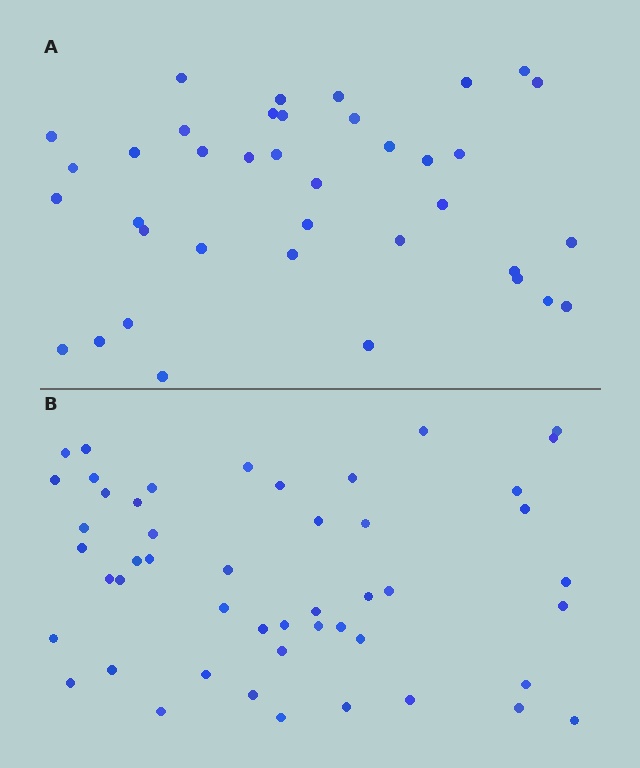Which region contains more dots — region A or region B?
Region B (the bottom region) has more dots.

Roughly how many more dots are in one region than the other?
Region B has roughly 12 or so more dots than region A.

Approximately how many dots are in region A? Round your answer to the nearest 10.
About 40 dots. (The exact count is 38, which rounds to 40.)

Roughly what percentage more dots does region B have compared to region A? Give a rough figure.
About 30% more.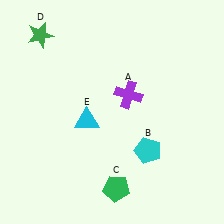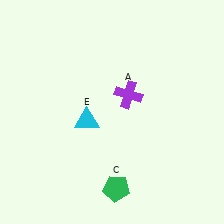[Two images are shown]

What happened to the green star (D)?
The green star (D) was removed in Image 2. It was in the top-left area of Image 1.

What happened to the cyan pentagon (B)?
The cyan pentagon (B) was removed in Image 2. It was in the bottom-right area of Image 1.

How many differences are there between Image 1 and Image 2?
There are 2 differences between the two images.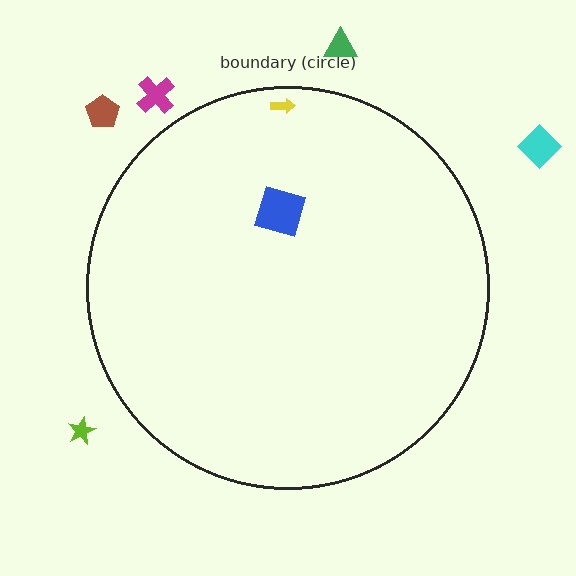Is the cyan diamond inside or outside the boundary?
Outside.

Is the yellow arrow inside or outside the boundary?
Inside.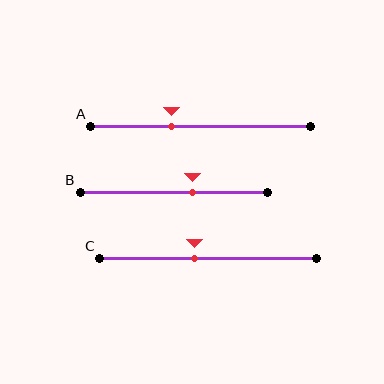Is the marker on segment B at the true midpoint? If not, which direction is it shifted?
No, the marker on segment B is shifted to the right by about 10% of the segment length.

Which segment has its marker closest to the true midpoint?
Segment C has its marker closest to the true midpoint.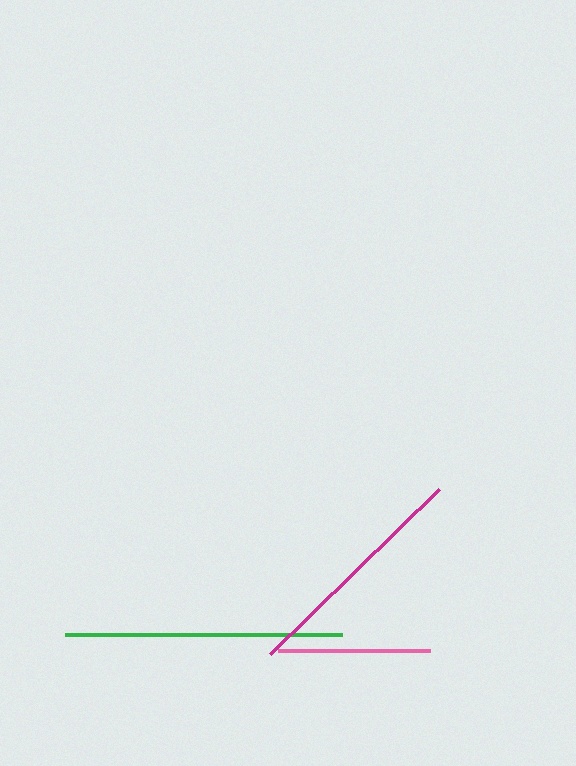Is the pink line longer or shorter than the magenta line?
The magenta line is longer than the pink line.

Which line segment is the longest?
The green line is the longest at approximately 277 pixels.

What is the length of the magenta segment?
The magenta segment is approximately 237 pixels long.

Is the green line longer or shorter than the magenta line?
The green line is longer than the magenta line.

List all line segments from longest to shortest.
From longest to shortest: green, magenta, pink.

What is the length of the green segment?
The green segment is approximately 277 pixels long.